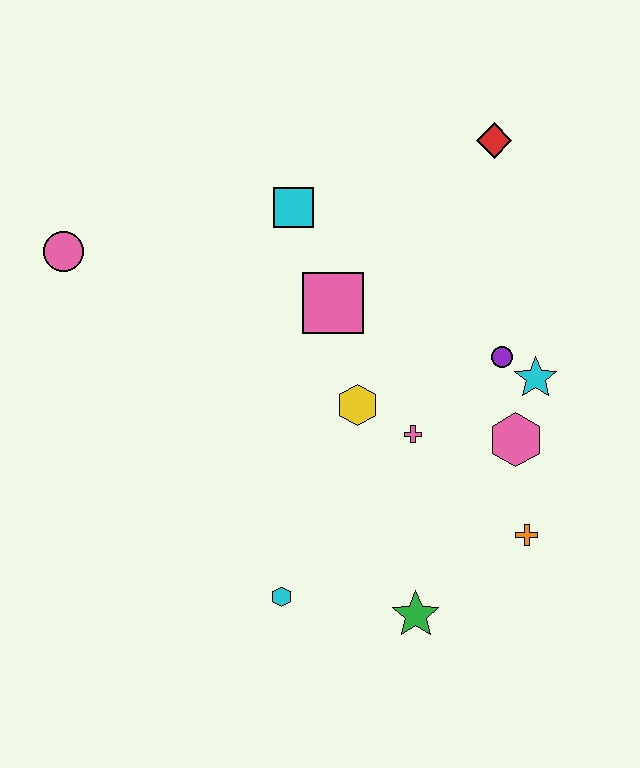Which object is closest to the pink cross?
The yellow hexagon is closest to the pink cross.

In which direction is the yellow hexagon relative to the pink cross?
The yellow hexagon is to the left of the pink cross.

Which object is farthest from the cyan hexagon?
The red diamond is farthest from the cyan hexagon.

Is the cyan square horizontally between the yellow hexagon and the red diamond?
No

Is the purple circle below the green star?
No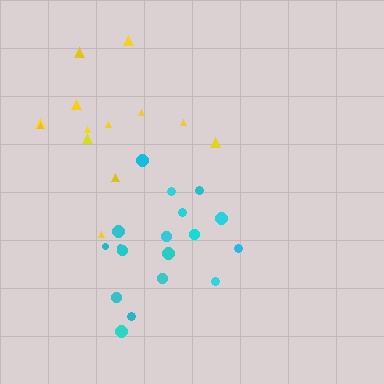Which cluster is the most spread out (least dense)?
Yellow.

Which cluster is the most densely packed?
Cyan.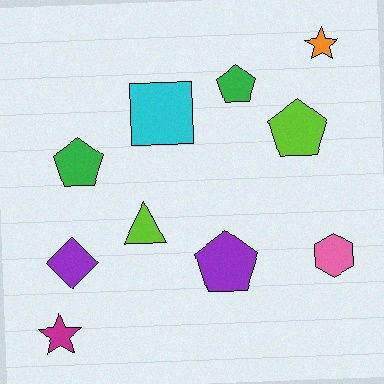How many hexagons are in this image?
There is 1 hexagon.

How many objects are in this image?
There are 10 objects.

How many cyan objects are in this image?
There is 1 cyan object.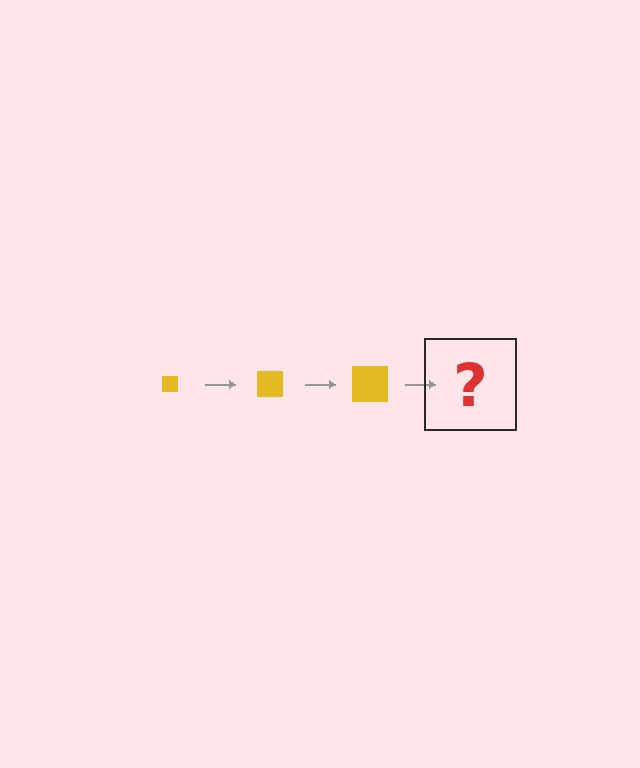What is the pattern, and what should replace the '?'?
The pattern is that the square gets progressively larger each step. The '?' should be a yellow square, larger than the previous one.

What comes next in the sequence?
The next element should be a yellow square, larger than the previous one.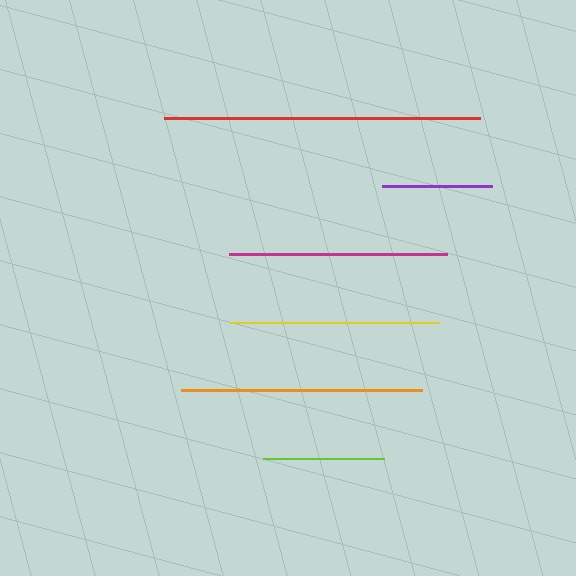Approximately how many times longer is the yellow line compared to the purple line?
The yellow line is approximately 1.9 times the length of the purple line.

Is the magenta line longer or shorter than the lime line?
The magenta line is longer than the lime line.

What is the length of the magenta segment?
The magenta segment is approximately 218 pixels long.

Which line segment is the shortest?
The purple line is the shortest at approximately 110 pixels.